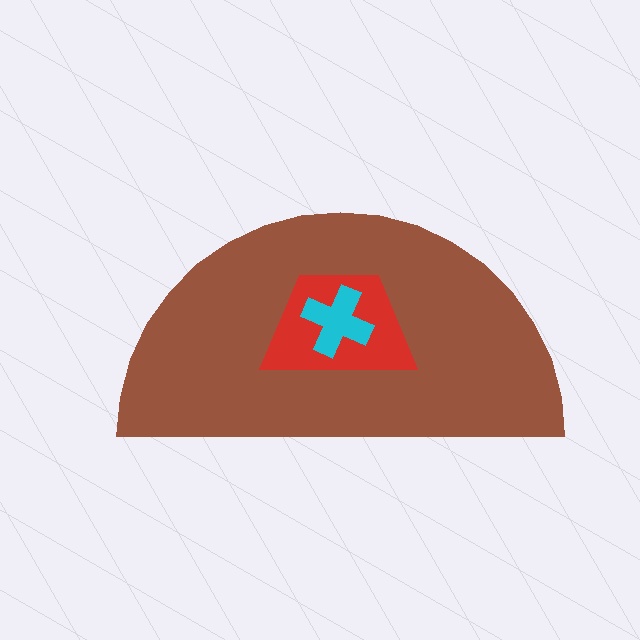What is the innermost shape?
The cyan cross.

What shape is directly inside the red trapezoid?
The cyan cross.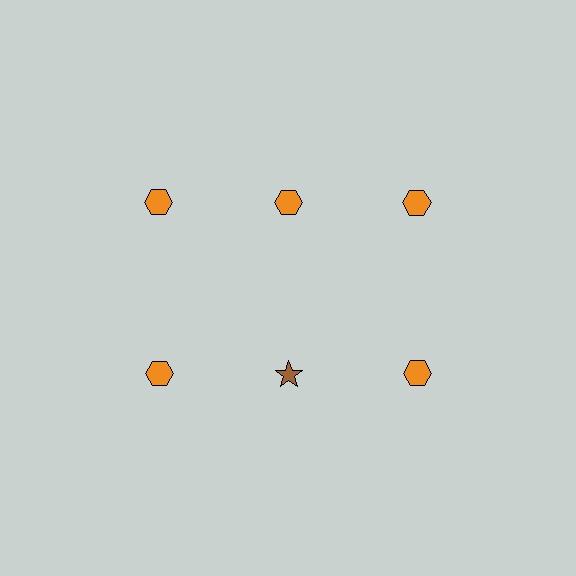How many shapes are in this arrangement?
There are 6 shapes arranged in a grid pattern.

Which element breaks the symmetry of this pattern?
The brown star in the second row, second from left column breaks the symmetry. All other shapes are orange hexagons.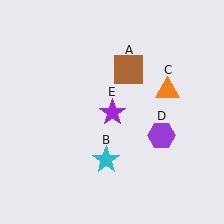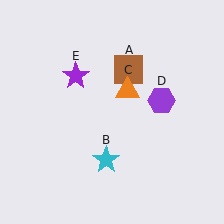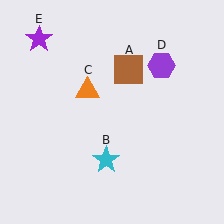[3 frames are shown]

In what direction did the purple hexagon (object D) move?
The purple hexagon (object D) moved up.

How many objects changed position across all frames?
3 objects changed position: orange triangle (object C), purple hexagon (object D), purple star (object E).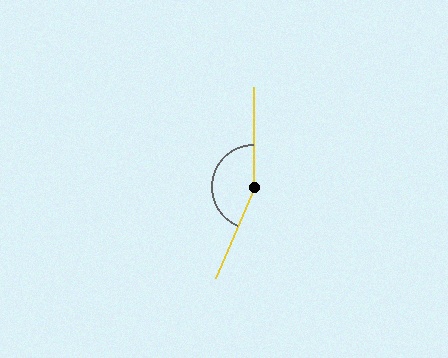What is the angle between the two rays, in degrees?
Approximately 157 degrees.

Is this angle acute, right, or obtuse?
It is obtuse.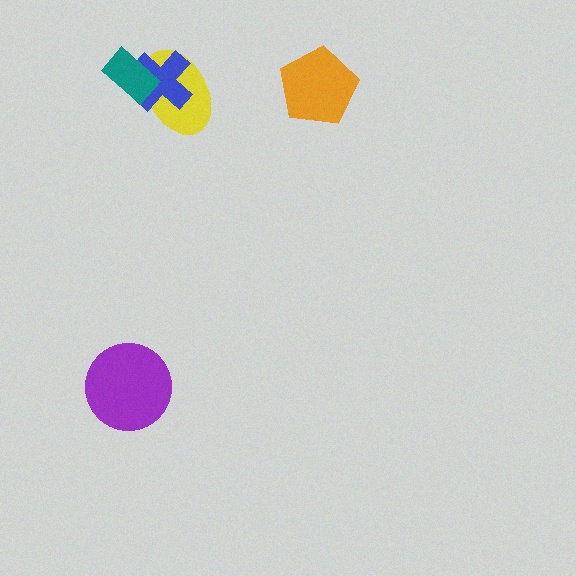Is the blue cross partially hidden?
Yes, it is partially covered by another shape.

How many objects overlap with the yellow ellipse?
2 objects overlap with the yellow ellipse.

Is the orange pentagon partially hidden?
No, no other shape covers it.